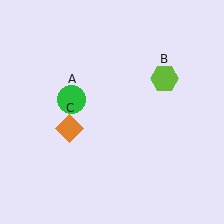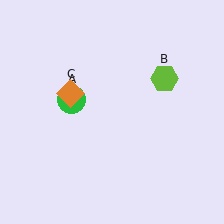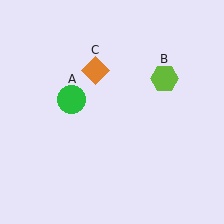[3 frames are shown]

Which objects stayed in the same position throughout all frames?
Green circle (object A) and lime hexagon (object B) remained stationary.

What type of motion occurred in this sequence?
The orange diamond (object C) rotated clockwise around the center of the scene.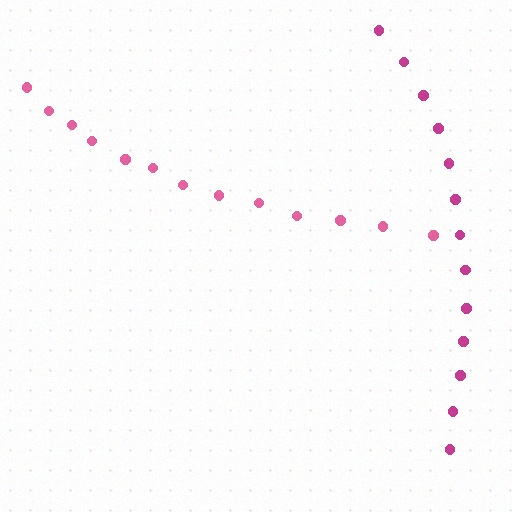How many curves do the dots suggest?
There are 2 distinct paths.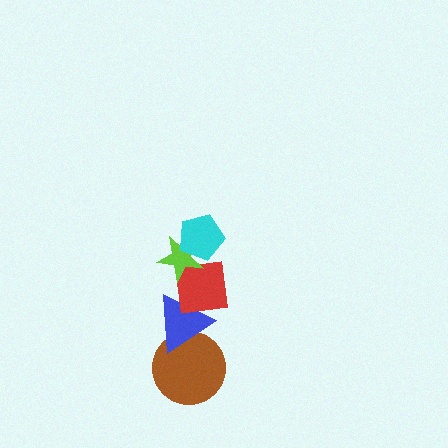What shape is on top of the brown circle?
The blue triangle is on top of the brown circle.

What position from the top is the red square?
The red square is 3rd from the top.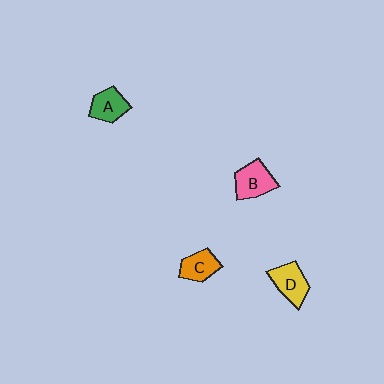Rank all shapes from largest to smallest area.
From largest to smallest: B (pink), D (yellow), A (green), C (orange).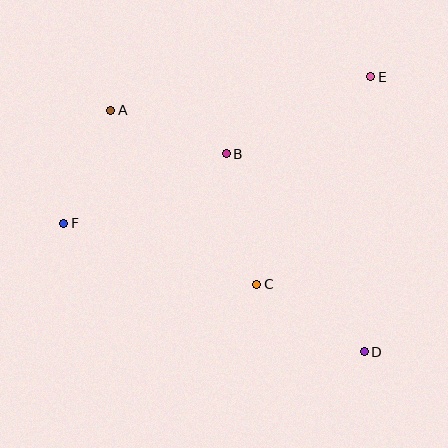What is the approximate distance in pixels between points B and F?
The distance between B and F is approximately 177 pixels.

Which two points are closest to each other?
Points A and F are closest to each other.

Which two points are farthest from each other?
Points A and D are farthest from each other.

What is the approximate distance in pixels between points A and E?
The distance between A and E is approximately 262 pixels.